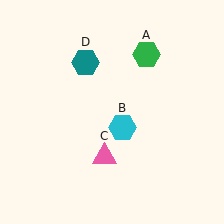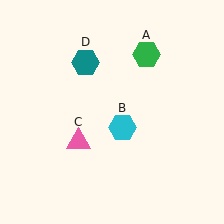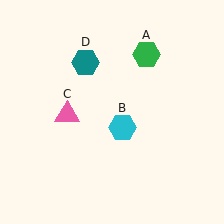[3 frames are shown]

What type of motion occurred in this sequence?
The pink triangle (object C) rotated clockwise around the center of the scene.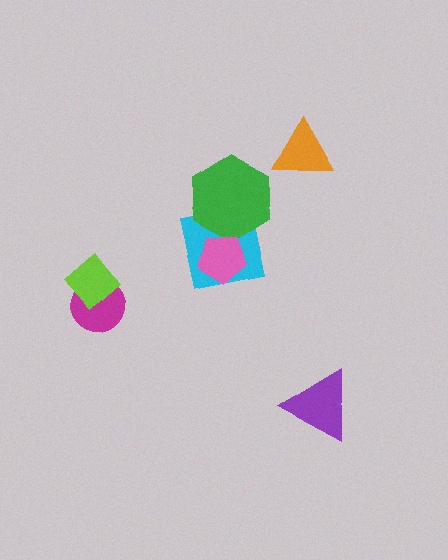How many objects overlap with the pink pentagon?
2 objects overlap with the pink pentagon.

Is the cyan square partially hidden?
Yes, it is partially covered by another shape.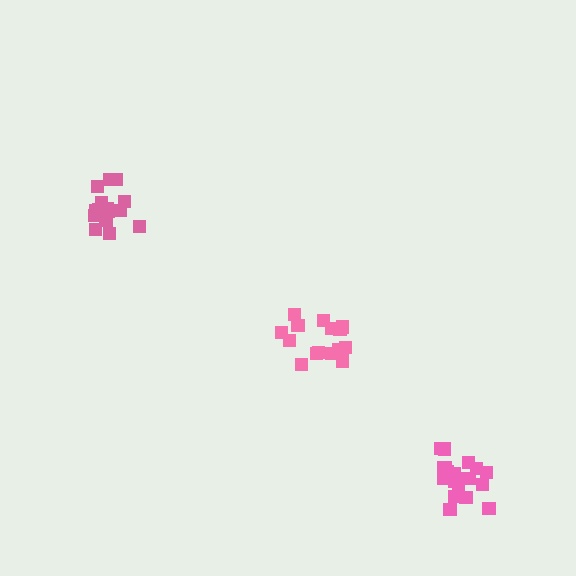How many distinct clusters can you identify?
There are 3 distinct clusters.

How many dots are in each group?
Group 1: 15 dots, Group 2: 21 dots, Group 3: 15 dots (51 total).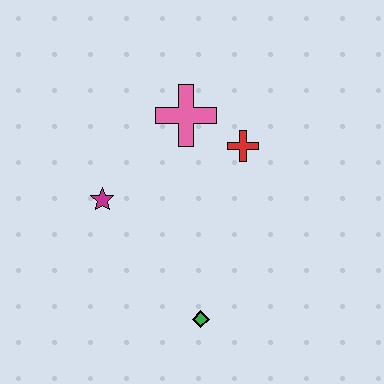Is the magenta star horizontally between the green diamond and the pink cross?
No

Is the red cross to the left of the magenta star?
No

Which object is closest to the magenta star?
The pink cross is closest to the magenta star.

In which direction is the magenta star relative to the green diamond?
The magenta star is above the green diamond.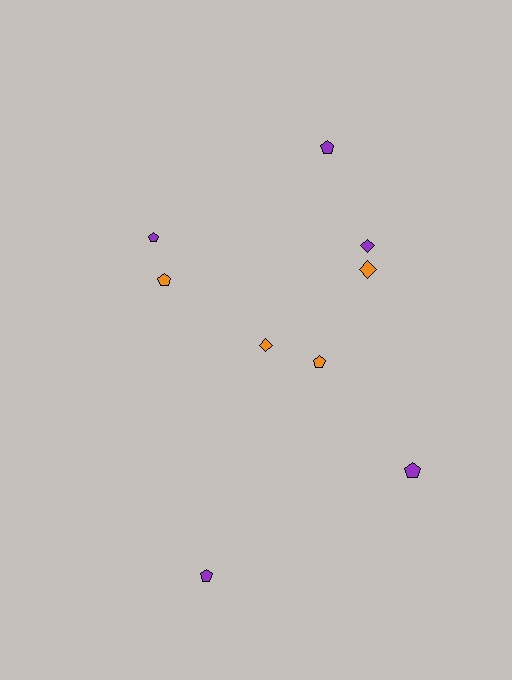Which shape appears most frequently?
Pentagon, with 6 objects.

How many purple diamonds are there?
There is 1 purple diamond.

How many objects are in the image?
There are 9 objects.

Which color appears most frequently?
Purple, with 5 objects.